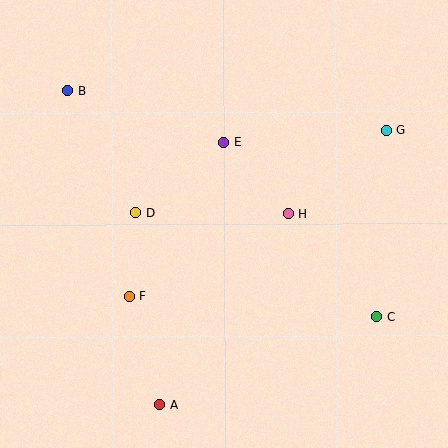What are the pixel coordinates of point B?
Point B is at (68, 90).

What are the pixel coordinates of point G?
Point G is at (386, 131).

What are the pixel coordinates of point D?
Point D is at (135, 213).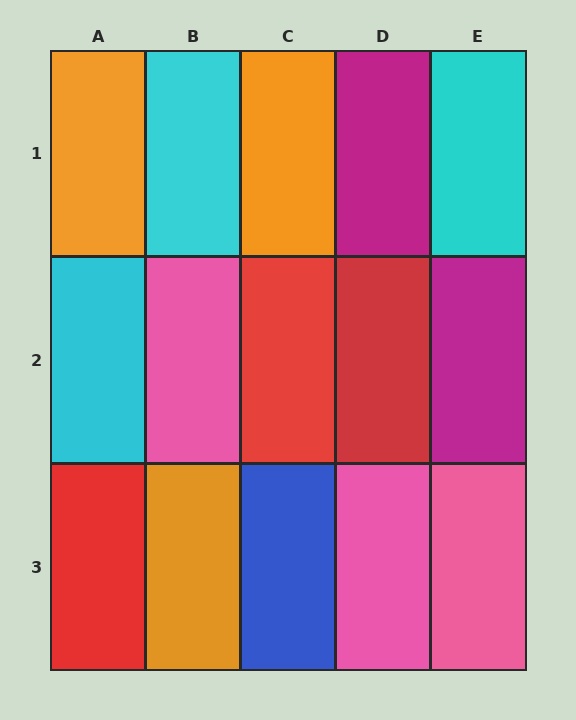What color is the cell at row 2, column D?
Red.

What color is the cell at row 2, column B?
Pink.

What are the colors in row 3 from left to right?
Red, orange, blue, pink, pink.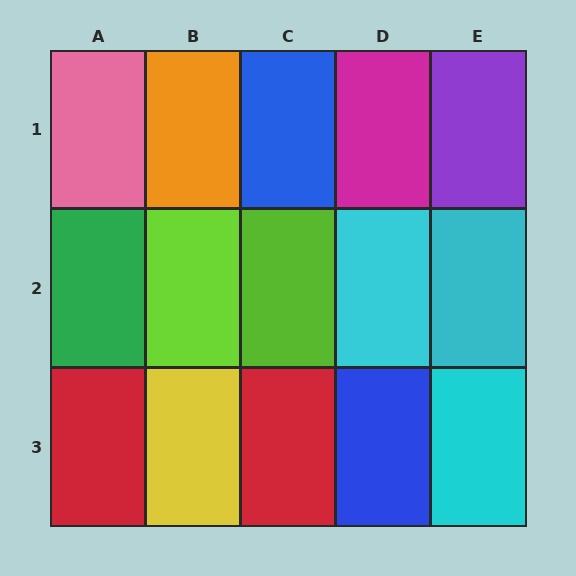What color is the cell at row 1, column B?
Orange.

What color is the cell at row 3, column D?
Blue.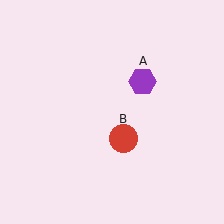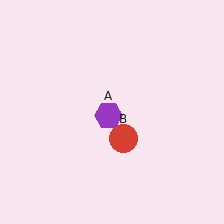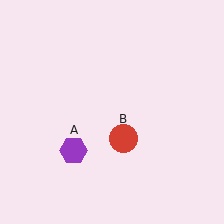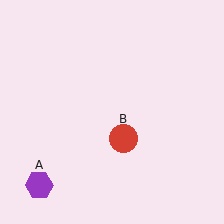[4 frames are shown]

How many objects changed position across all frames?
1 object changed position: purple hexagon (object A).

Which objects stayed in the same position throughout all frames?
Red circle (object B) remained stationary.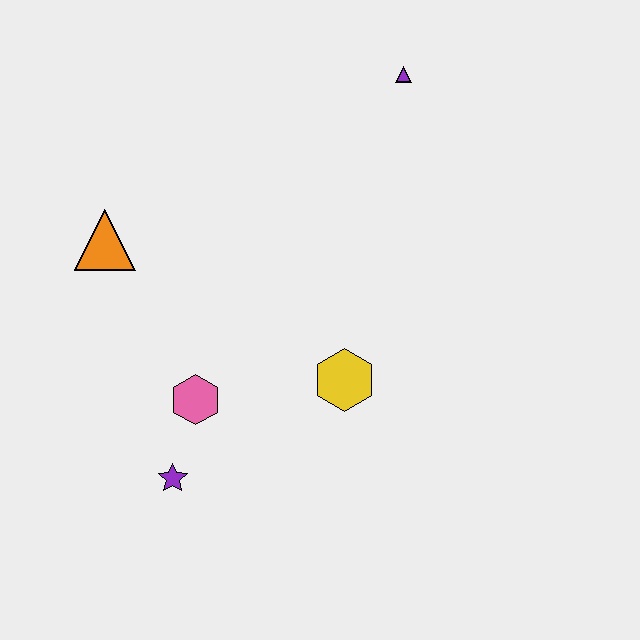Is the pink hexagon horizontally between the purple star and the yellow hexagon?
Yes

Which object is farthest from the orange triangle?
The purple triangle is farthest from the orange triangle.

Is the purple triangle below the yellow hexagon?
No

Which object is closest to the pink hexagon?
The purple star is closest to the pink hexagon.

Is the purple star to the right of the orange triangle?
Yes